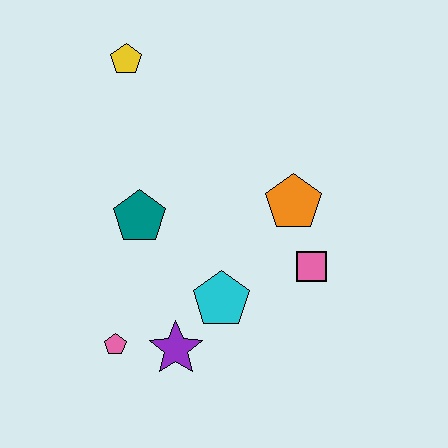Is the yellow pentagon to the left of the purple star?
Yes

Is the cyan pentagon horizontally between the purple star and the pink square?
Yes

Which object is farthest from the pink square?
The yellow pentagon is farthest from the pink square.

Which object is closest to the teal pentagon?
The cyan pentagon is closest to the teal pentagon.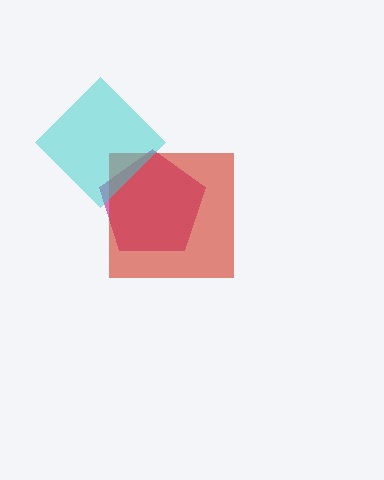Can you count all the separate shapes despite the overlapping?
Yes, there are 3 separate shapes.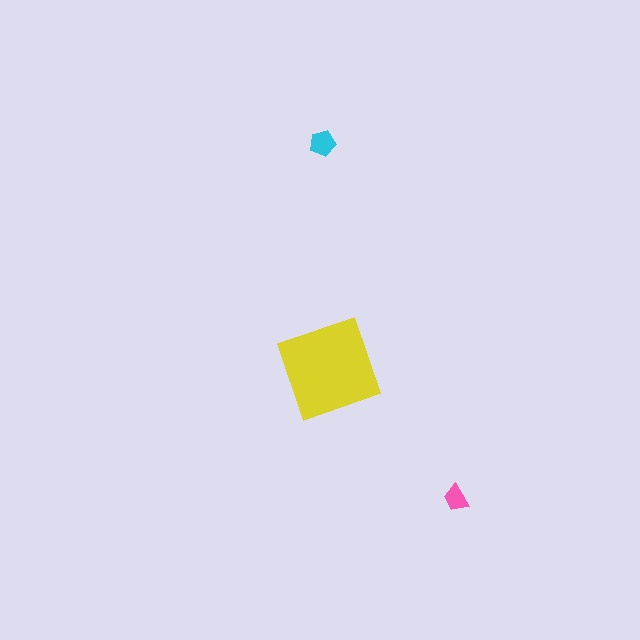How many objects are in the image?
There are 3 objects in the image.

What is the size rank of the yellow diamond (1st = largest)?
1st.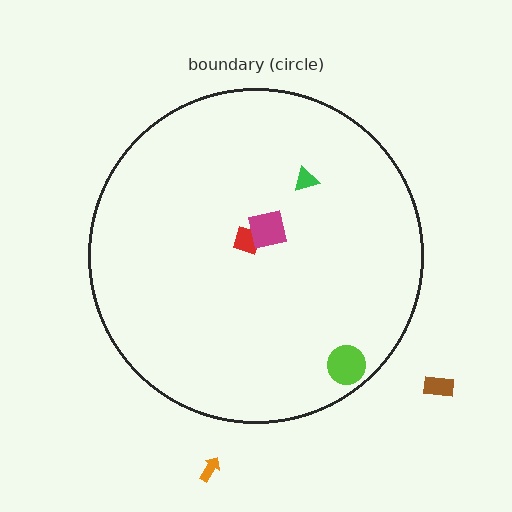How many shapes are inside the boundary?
4 inside, 2 outside.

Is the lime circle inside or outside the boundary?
Inside.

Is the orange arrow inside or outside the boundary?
Outside.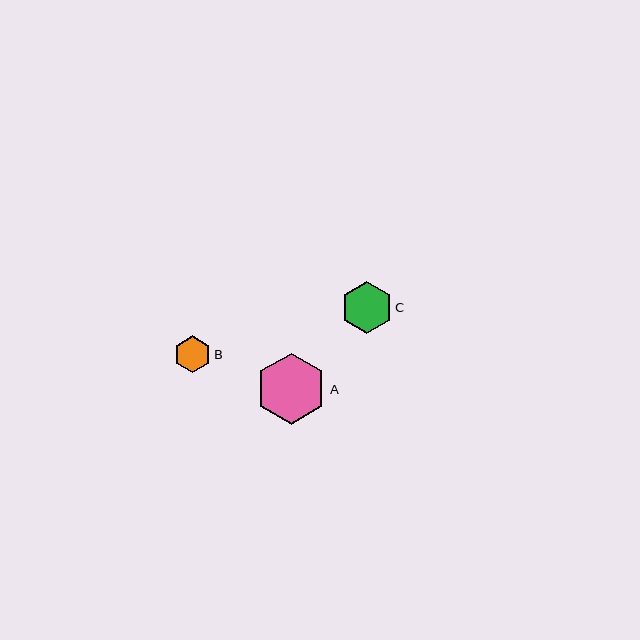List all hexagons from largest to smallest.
From largest to smallest: A, C, B.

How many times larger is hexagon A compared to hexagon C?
Hexagon A is approximately 1.4 times the size of hexagon C.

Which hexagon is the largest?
Hexagon A is the largest with a size of approximately 71 pixels.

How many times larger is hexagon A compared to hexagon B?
Hexagon A is approximately 1.9 times the size of hexagon B.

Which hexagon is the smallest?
Hexagon B is the smallest with a size of approximately 37 pixels.